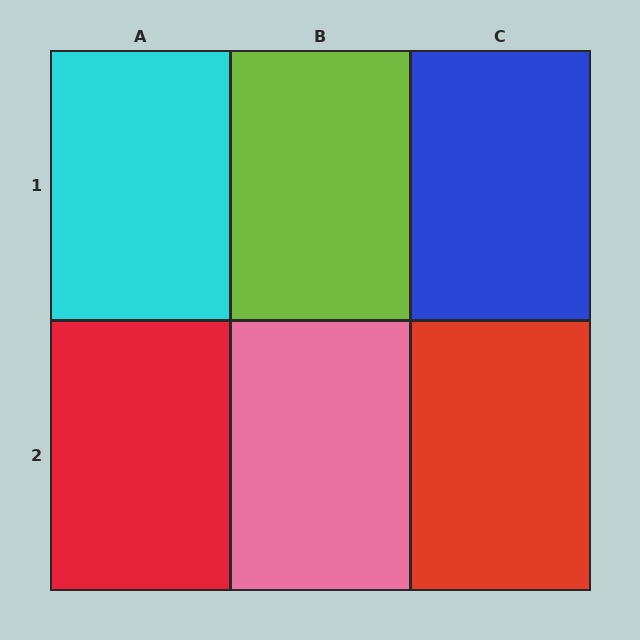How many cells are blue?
1 cell is blue.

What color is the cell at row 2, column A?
Red.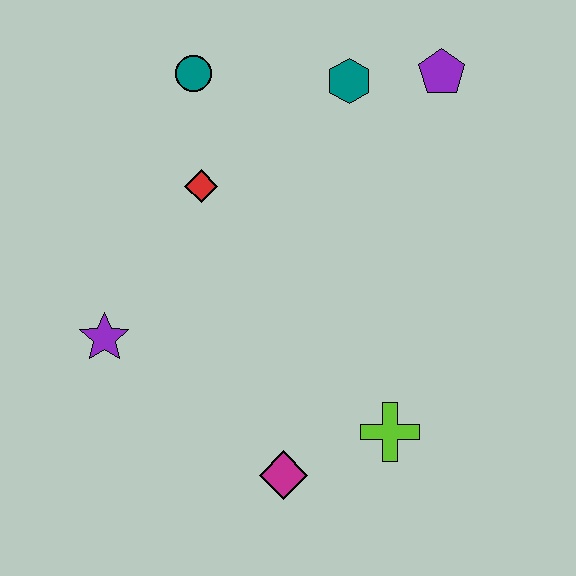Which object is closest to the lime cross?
The magenta diamond is closest to the lime cross.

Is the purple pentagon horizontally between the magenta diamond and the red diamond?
No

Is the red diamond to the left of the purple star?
No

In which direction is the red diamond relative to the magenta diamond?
The red diamond is above the magenta diamond.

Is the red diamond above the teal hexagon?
No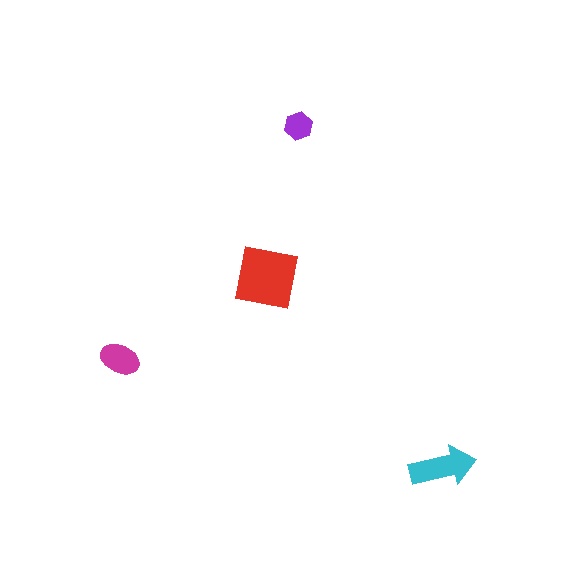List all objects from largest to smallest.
The red square, the cyan arrow, the magenta ellipse, the purple hexagon.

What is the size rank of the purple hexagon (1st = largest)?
4th.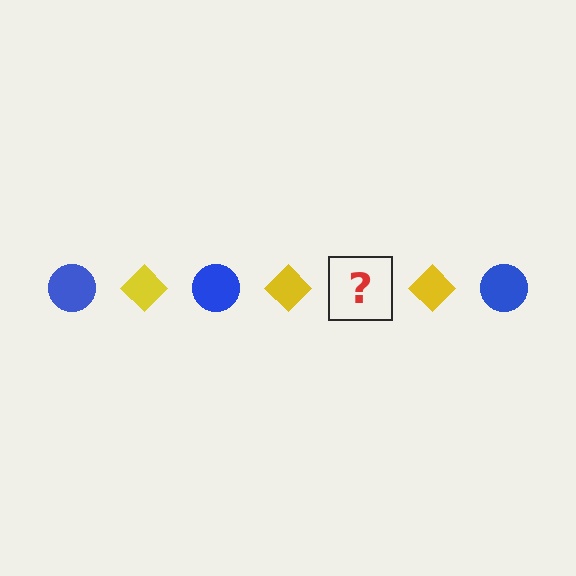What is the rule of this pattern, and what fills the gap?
The rule is that the pattern alternates between blue circle and yellow diamond. The gap should be filled with a blue circle.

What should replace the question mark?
The question mark should be replaced with a blue circle.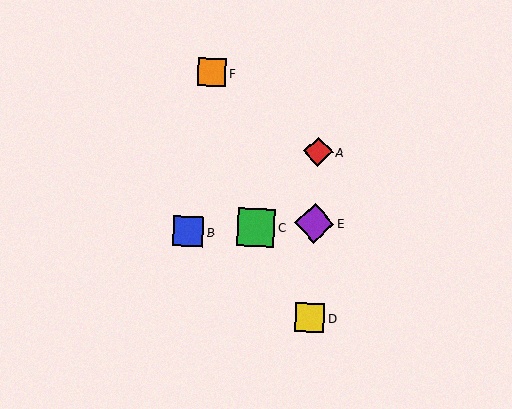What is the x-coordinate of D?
Object D is at x≈310.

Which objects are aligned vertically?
Objects A, D, E are aligned vertically.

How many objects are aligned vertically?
3 objects (A, D, E) are aligned vertically.